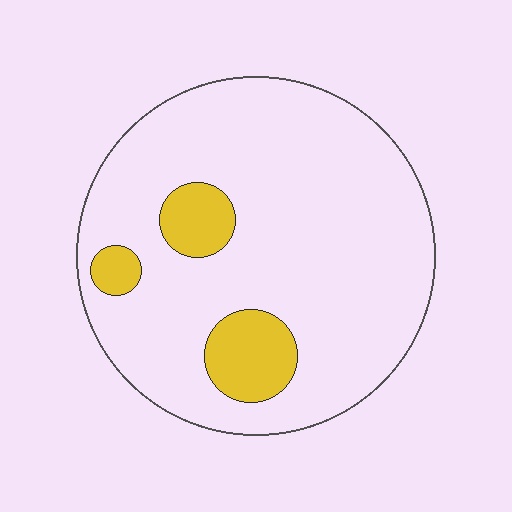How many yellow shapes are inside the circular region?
3.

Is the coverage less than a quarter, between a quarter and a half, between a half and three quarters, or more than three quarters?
Less than a quarter.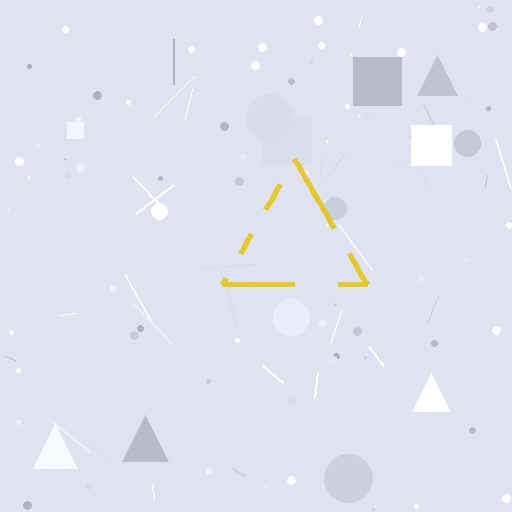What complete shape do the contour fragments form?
The contour fragments form a triangle.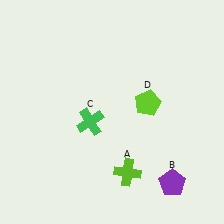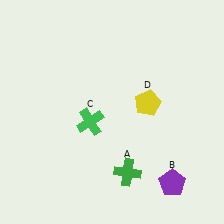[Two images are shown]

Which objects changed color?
A changed from lime to green. D changed from lime to yellow.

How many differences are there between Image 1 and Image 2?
There are 2 differences between the two images.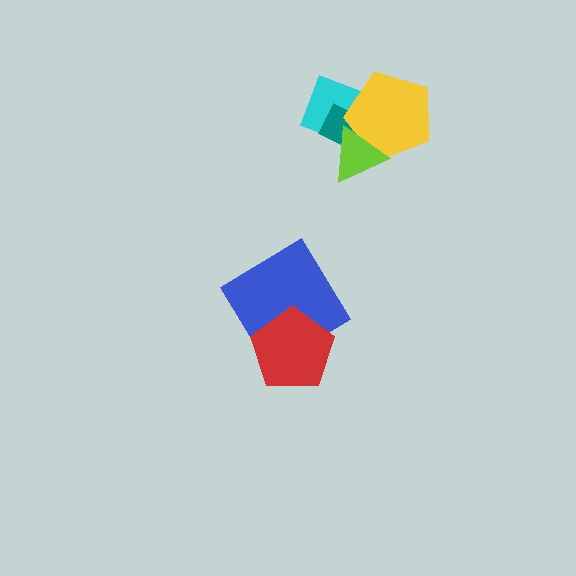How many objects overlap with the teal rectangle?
3 objects overlap with the teal rectangle.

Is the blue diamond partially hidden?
Yes, it is partially covered by another shape.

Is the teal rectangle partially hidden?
Yes, it is partially covered by another shape.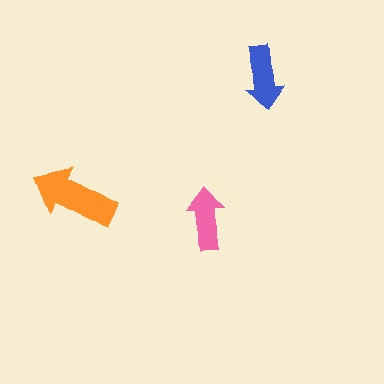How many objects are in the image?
There are 3 objects in the image.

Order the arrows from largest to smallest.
the orange one, the blue one, the pink one.